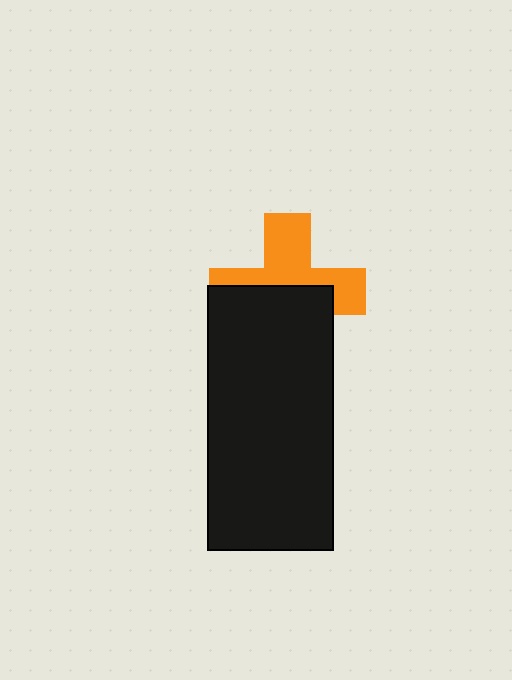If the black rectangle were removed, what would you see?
You would see the complete orange cross.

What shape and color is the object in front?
The object in front is a black rectangle.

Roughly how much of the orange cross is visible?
About half of it is visible (roughly 50%).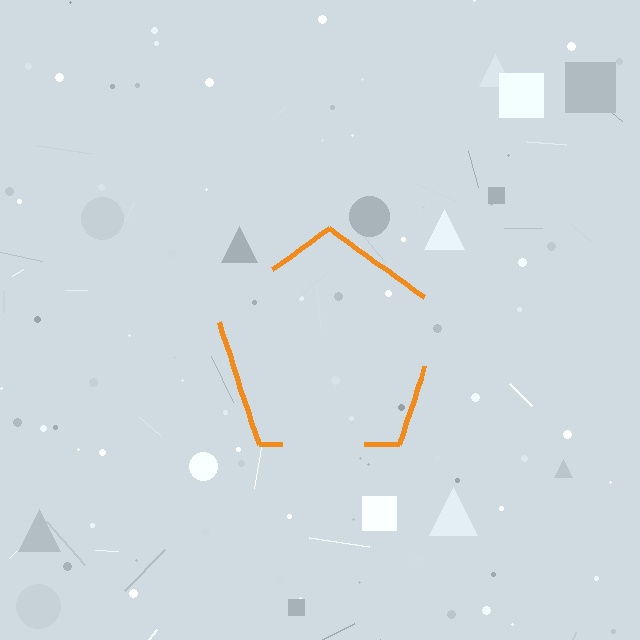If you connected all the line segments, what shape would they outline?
They would outline a pentagon.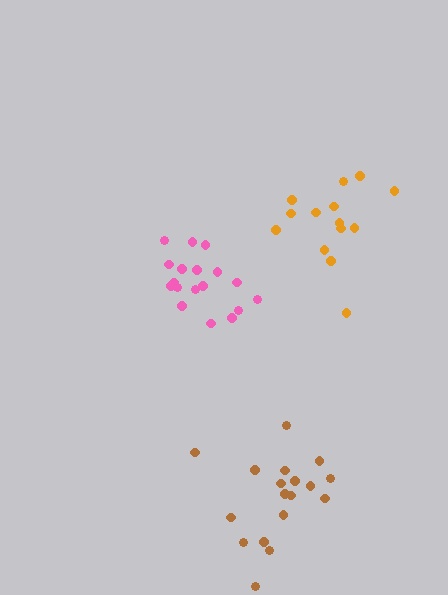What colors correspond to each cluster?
The clusters are colored: brown, orange, pink.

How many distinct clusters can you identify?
There are 3 distinct clusters.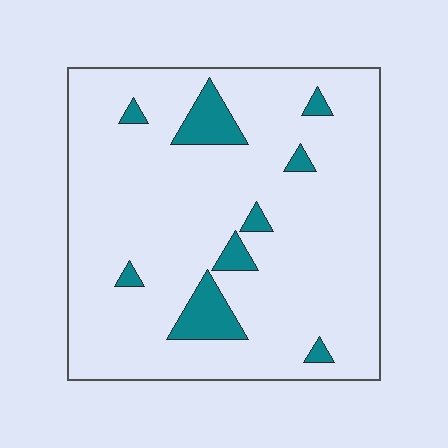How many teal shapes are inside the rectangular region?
9.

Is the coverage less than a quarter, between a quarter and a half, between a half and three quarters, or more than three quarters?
Less than a quarter.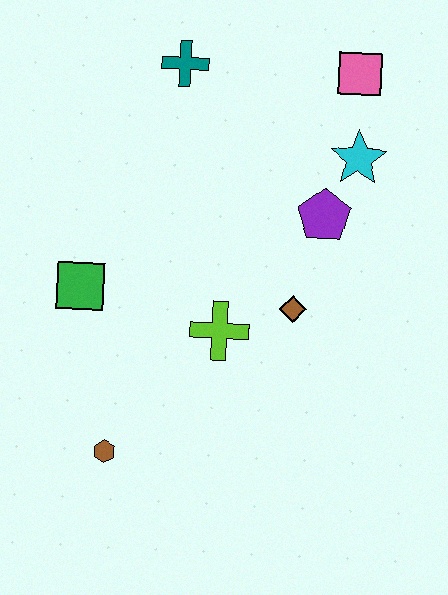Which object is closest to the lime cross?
The brown diamond is closest to the lime cross.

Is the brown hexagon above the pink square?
No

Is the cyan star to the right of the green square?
Yes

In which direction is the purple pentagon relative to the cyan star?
The purple pentagon is below the cyan star.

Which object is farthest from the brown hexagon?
The pink square is farthest from the brown hexagon.